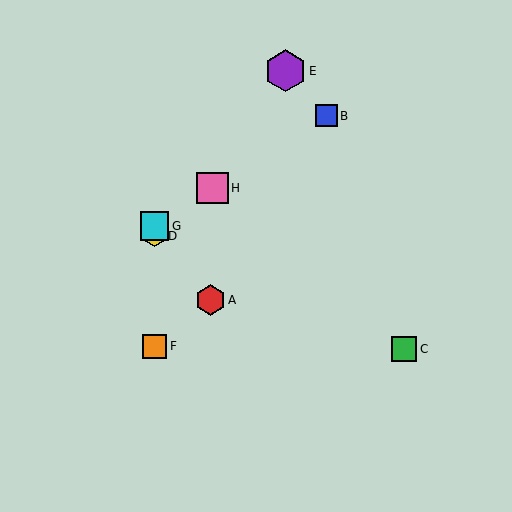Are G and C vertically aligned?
No, G is at x≈154 and C is at x≈404.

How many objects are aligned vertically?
3 objects (D, F, G) are aligned vertically.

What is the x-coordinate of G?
Object G is at x≈154.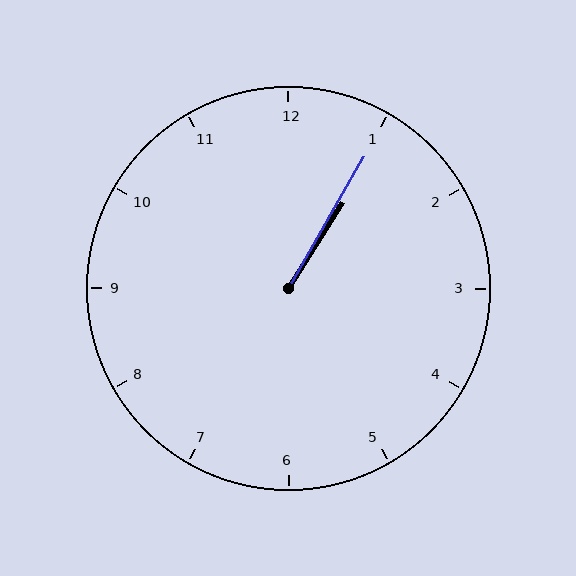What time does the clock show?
1:05.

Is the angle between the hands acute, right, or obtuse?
It is acute.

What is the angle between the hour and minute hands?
Approximately 2 degrees.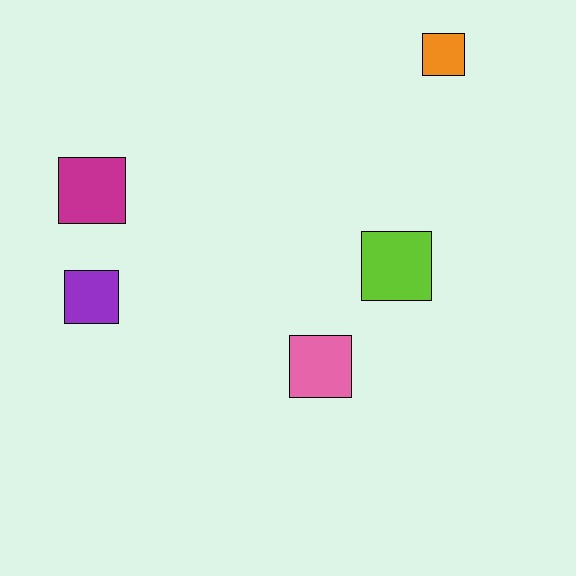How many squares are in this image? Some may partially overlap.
There are 5 squares.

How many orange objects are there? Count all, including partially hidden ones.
There is 1 orange object.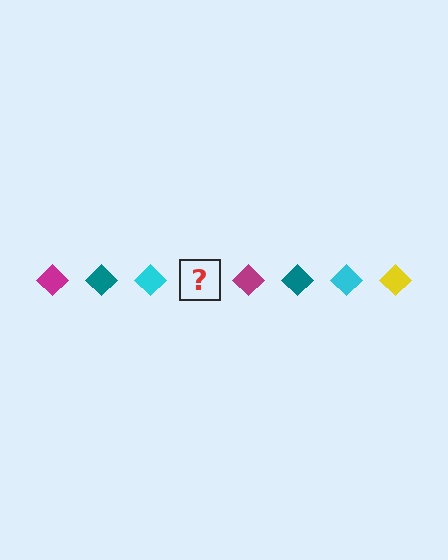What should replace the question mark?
The question mark should be replaced with a yellow diamond.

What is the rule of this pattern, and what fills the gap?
The rule is that the pattern cycles through magenta, teal, cyan, yellow diamonds. The gap should be filled with a yellow diamond.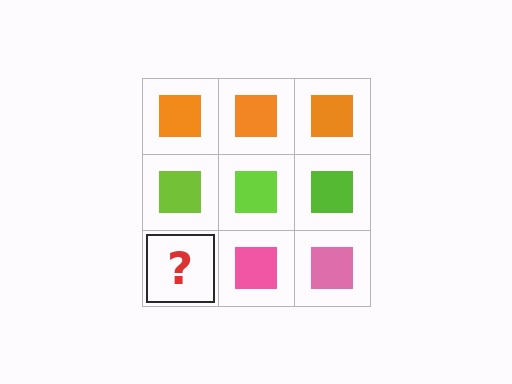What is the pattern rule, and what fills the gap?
The rule is that each row has a consistent color. The gap should be filled with a pink square.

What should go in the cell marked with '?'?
The missing cell should contain a pink square.